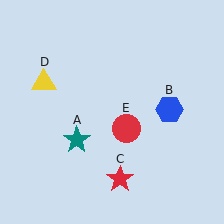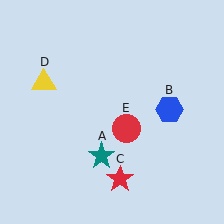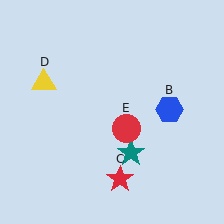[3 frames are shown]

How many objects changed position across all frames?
1 object changed position: teal star (object A).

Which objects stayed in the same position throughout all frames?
Blue hexagon (object B) and red star (object C) and yellow triangle (object D) and red circle (object E) remained stationary.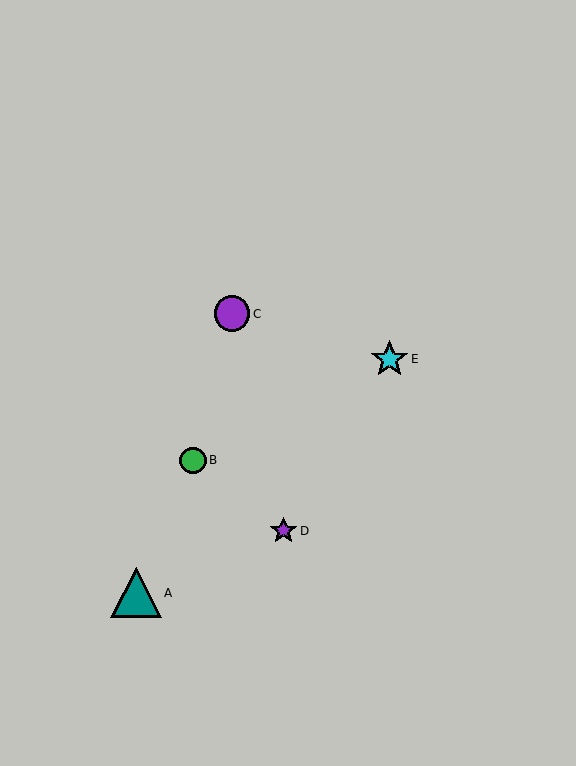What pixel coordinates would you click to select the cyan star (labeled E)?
Click at (389, 359) to select the cyan star E.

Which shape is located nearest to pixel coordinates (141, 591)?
The teal triangle (labeled A) at (136, 593) is nearest to that location.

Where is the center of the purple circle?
The center of the purple circle is at (232, 314).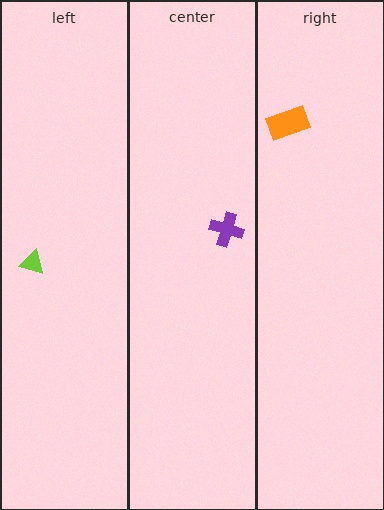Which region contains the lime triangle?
The left region.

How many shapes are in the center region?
1.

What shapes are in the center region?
The purple cross.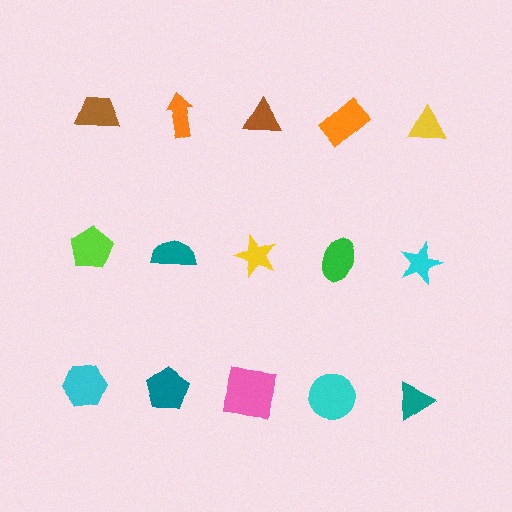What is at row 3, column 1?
A cyan hexagon.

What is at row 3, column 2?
A teal pentagon.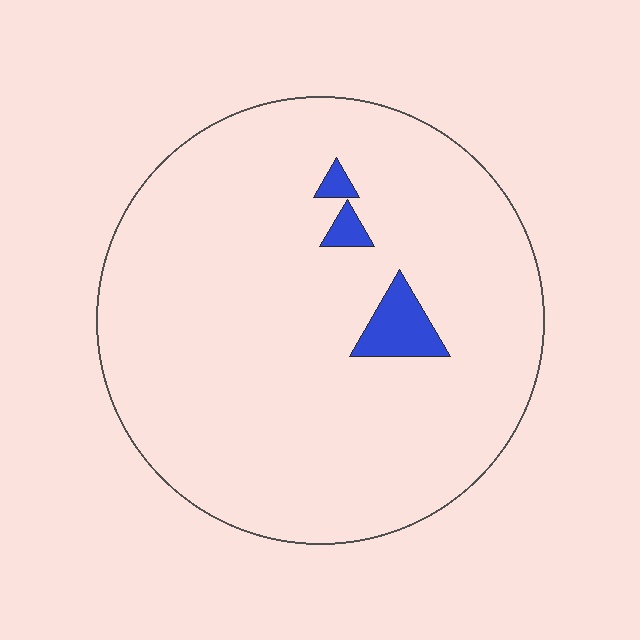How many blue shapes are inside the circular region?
3.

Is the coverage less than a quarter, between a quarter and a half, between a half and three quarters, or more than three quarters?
Less than a quarter.